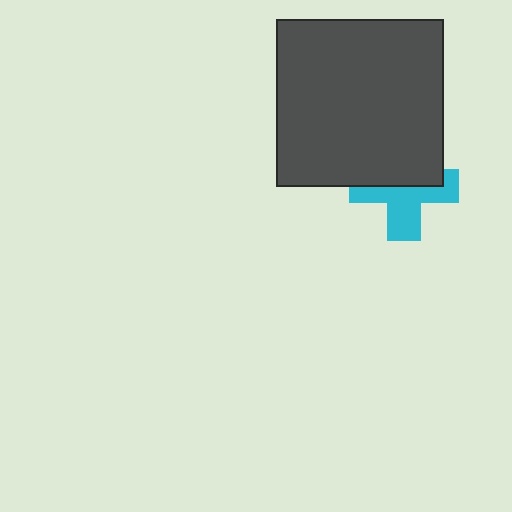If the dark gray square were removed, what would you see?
You would see the complete cyan cross.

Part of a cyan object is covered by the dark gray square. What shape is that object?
It is a cross.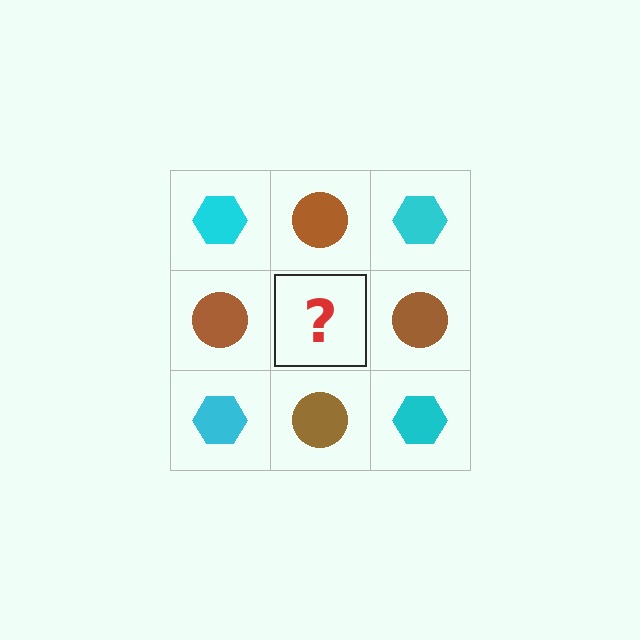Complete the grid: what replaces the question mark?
The question mark should be replaced with a cyan hexagon.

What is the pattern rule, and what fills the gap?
The rule is that it alternates cyan hexagon and brown circle in a checkerboard pattern. The gap should be filled with a cyan hexagon.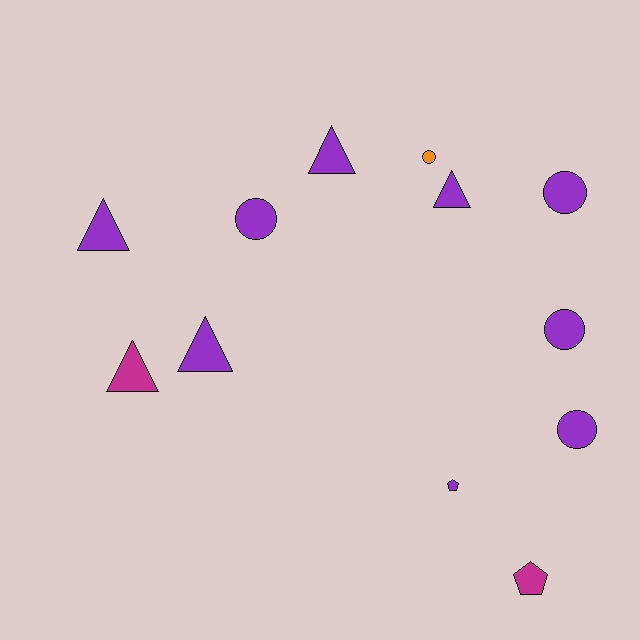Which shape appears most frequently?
Triangle, with 5 objects.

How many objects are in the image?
There are 12 objects.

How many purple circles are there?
There are 4 purple circles.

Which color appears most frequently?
Purple, with 9 objects.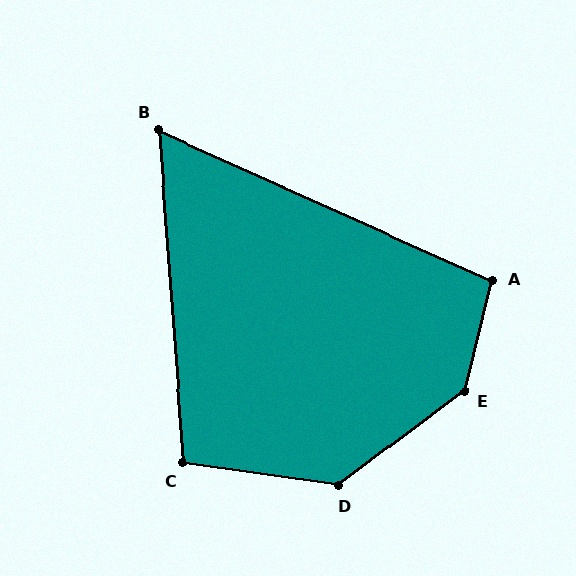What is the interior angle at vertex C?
Approximately 103 degrees (obtuse).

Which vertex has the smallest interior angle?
B, at approximately 61 degrees.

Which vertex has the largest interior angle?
E, at approximately 141 degrees.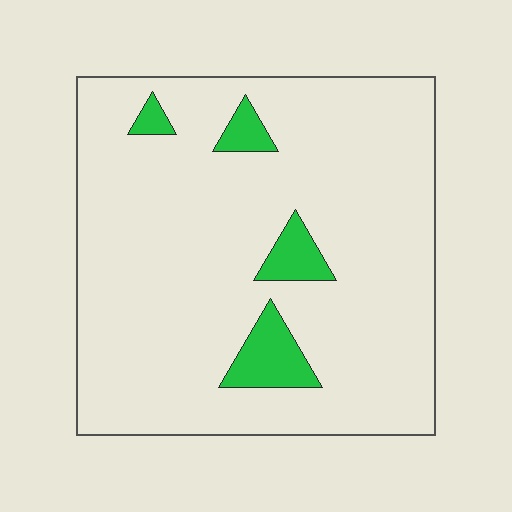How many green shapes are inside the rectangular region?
4.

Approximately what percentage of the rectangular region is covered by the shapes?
Approximately 10%.